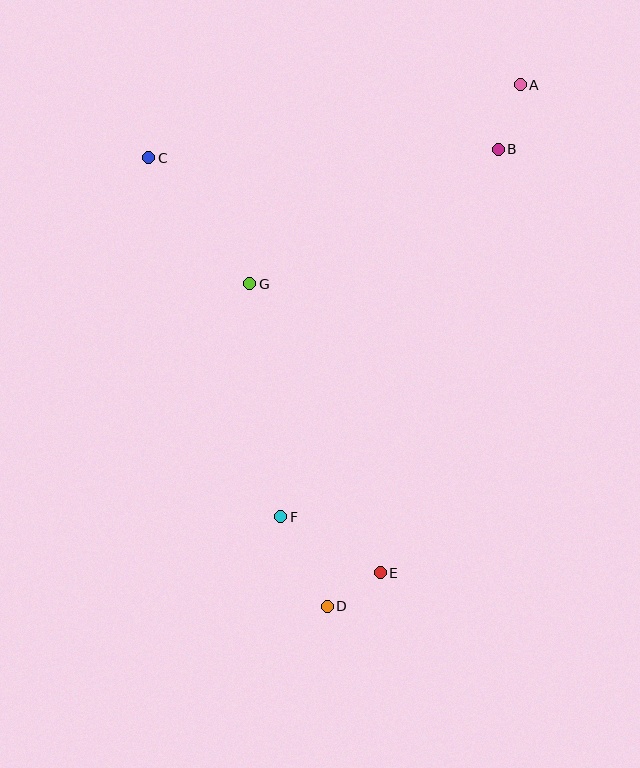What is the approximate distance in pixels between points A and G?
The distance between A and G is approximately 335 pixels.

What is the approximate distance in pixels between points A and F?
The distance between A and F is approximately 494 pixels.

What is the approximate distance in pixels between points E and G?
The distance between E and G is approximately 317 pixels.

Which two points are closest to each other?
Points D and E are closest to each other.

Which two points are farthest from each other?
Points A and D are farthest from each other.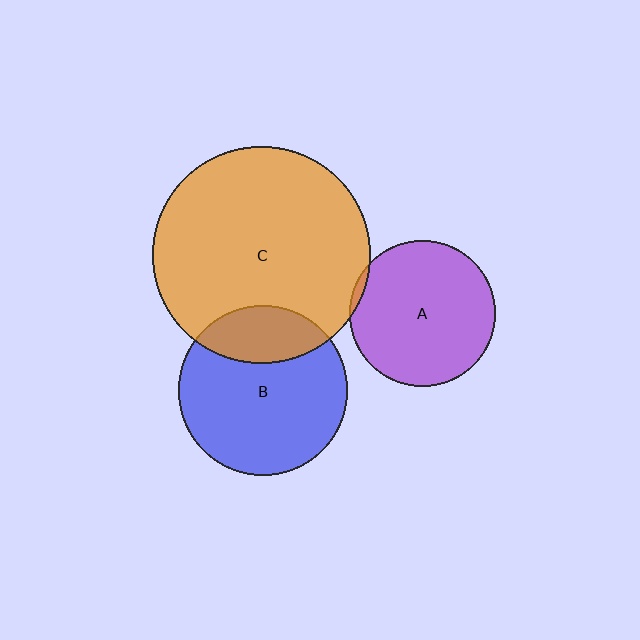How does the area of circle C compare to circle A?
Approximately 2.2 times.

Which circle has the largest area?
Circle C (orange).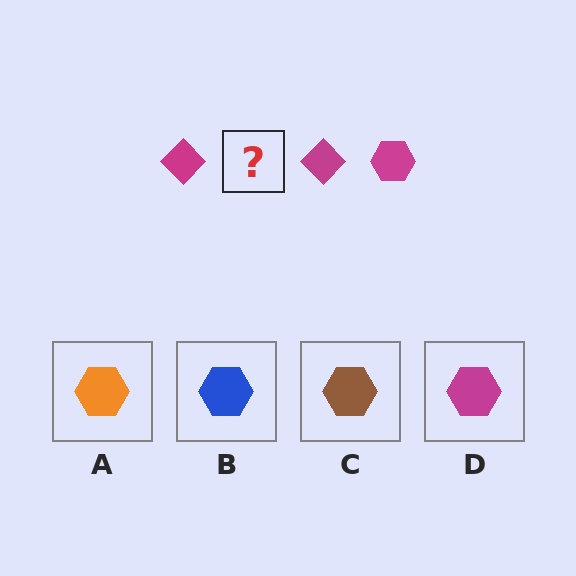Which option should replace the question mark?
Option D.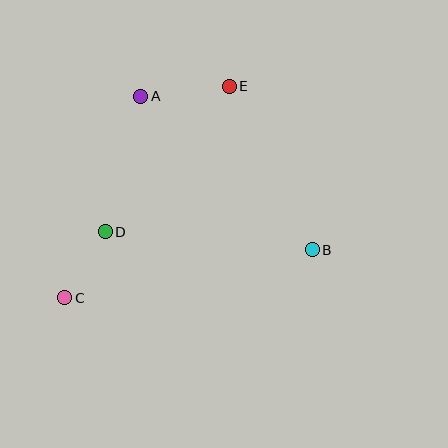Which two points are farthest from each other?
Points C and E are farthest from each other.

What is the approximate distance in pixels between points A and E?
The distance between A and E is approximately 89 pixels.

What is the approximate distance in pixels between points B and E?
The distance between B and E is approximately 184 pixels.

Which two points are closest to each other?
Points C and D are closest to each other.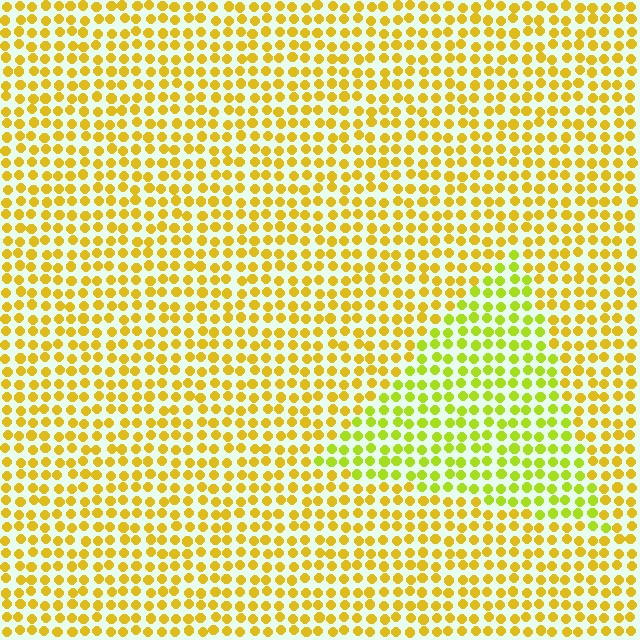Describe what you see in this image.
The image is filled with small yellow elements in a uniform arrangement. A triangle-shaped region is visible where the elements are tinted to a slightly different hue, forming a subtle color boundary.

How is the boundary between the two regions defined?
The boundary is defined purely by a slight shift in hue (about 29 degrees). Spacing, size, and orientation are identical on both sides.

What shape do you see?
I see a triangle.